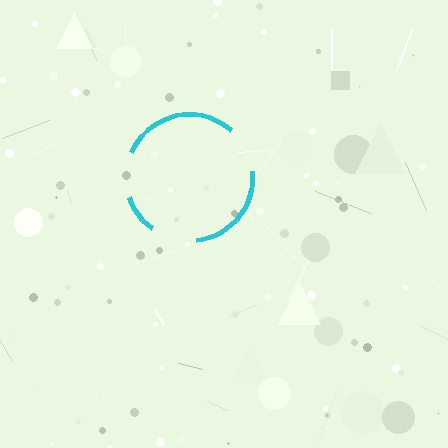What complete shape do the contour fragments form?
The contour fragments form a circle.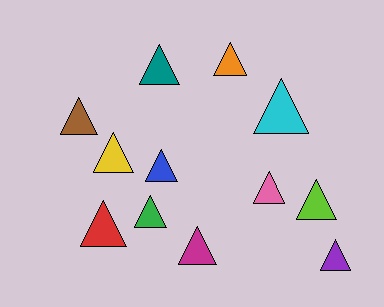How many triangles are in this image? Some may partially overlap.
There are 12 triangles.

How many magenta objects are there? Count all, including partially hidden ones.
There is 1 magenta object.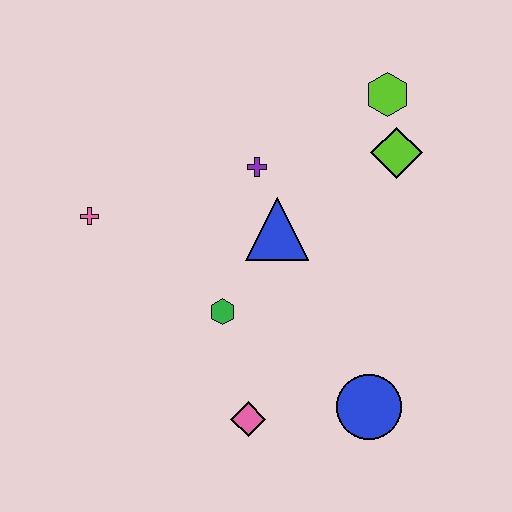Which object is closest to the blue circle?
The pink diamond is closest to the blue circle.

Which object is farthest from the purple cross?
The blue circle is farthest from the purple cross.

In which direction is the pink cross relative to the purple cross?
The pink cross is to the left of the purple cross.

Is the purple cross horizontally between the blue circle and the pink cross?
Yes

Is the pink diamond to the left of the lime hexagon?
Yes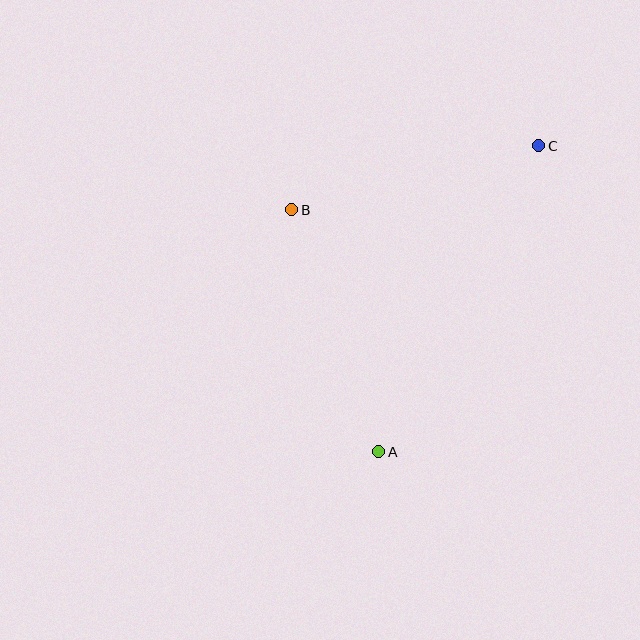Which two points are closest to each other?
Points B and C are closest to each other.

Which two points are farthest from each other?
Points A and C are farthest from each other.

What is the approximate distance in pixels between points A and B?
The distance between A and B is approximately 257 pixels.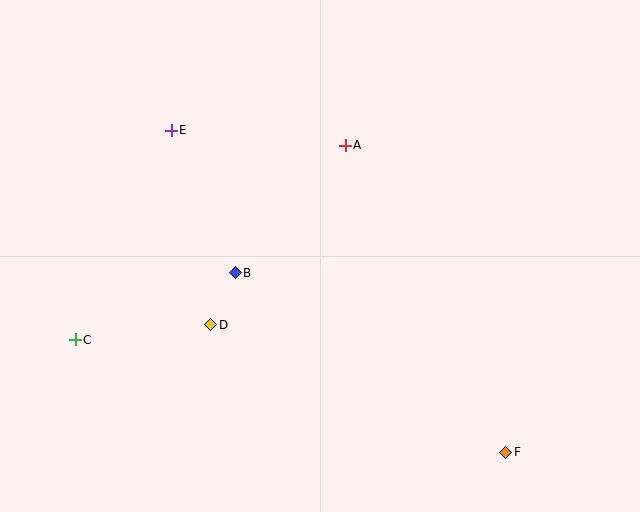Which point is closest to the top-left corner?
Point E is closest to the top-left corner.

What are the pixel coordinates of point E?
Point E is at (171, 130).